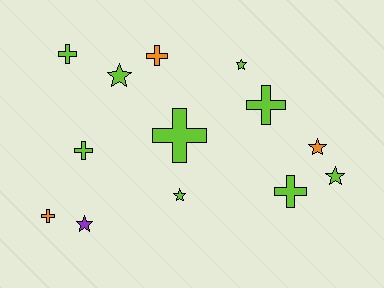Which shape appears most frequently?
Cross, with 7 objects.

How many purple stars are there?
There is 1 purple star.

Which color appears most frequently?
Lime, with 9 objects.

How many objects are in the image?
There are 13 objects.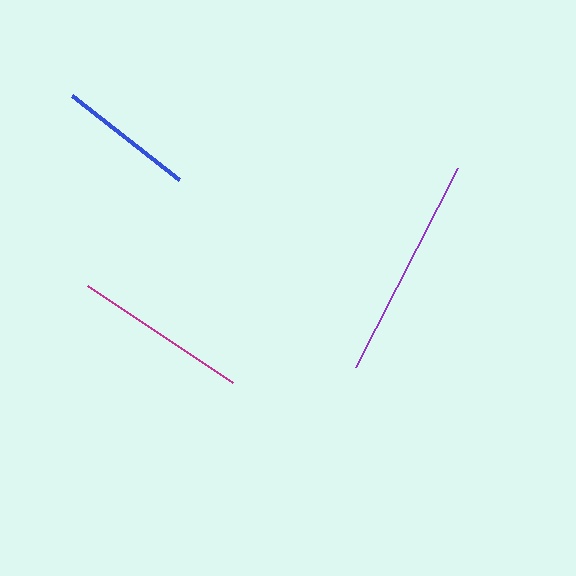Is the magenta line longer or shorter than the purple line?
The purple line is longer than the magenta line.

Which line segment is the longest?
The purple line is the longest at approximately 223 pixels.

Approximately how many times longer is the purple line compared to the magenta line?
The purple line is approximately 1.3 times the length of the magenta line.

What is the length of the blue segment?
The blue segment is approximately 136 pixels long.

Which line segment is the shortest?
The blue line is the shortest at approximately 136 pixels.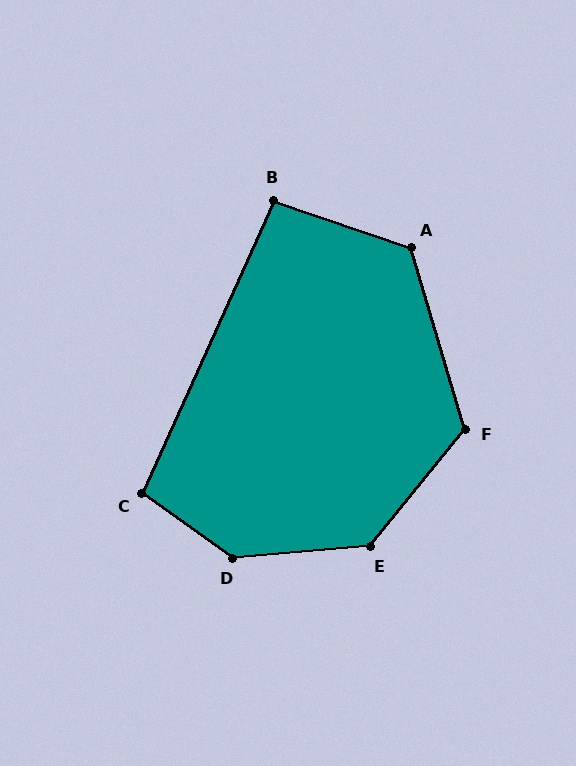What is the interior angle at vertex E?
Approximately 134 degrees (obtuse).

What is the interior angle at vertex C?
Approximately 101 degrees (obtuse).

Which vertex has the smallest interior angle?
B, at approximately 95 degrees.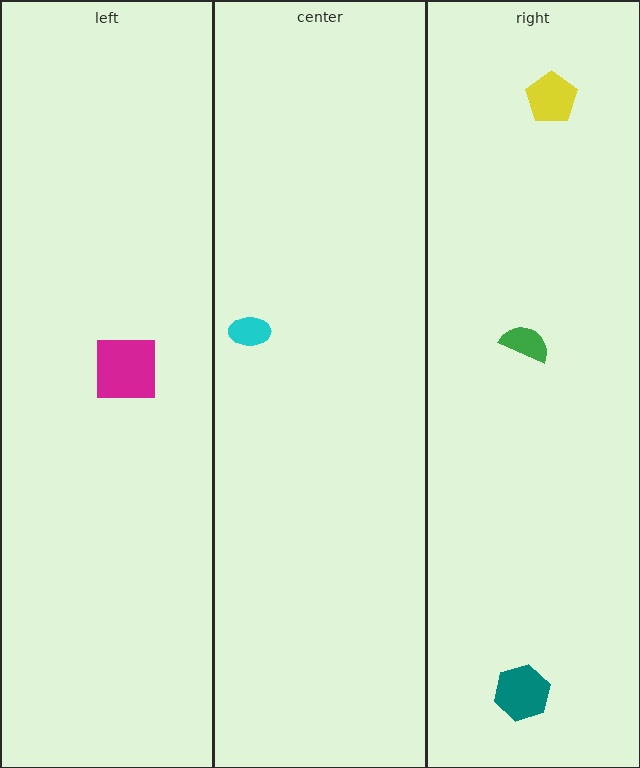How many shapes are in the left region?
1.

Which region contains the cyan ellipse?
The center region.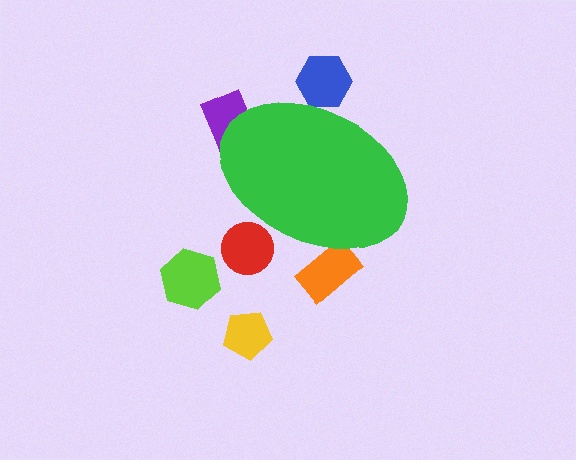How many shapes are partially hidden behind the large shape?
4 shapes are partially hidden.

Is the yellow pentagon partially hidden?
No, the yellow pentagon is fully visible.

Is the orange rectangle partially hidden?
Yes, the orange rectangle is partially hidden behind the green ellipse.